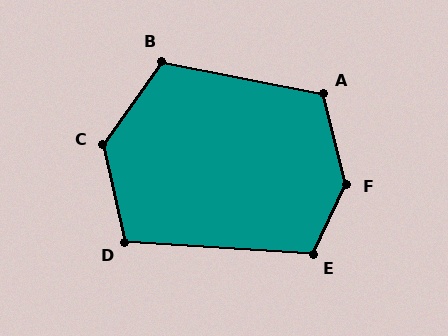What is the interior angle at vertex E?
Approximately 112 degrees (obtuse).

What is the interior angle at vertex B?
Approximately 114 degrees (obtuse).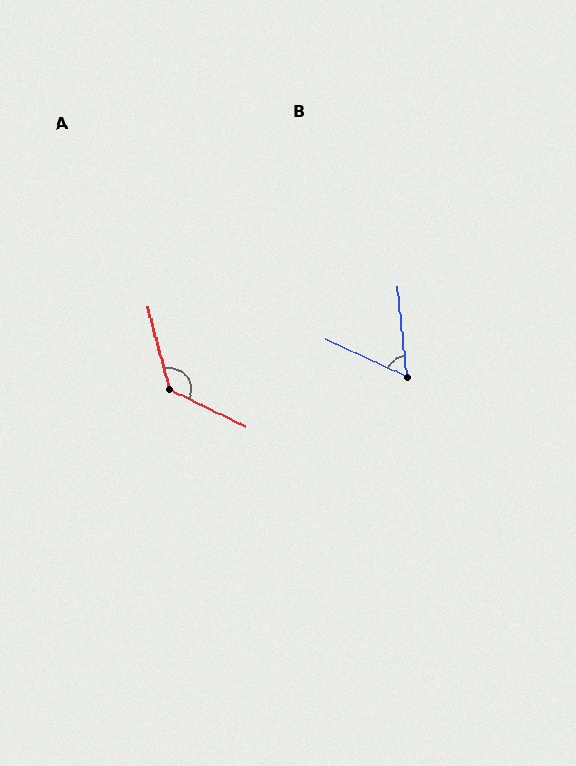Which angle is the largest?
A, at approximately 131 degrees.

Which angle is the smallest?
B, at approximately 59 degrees.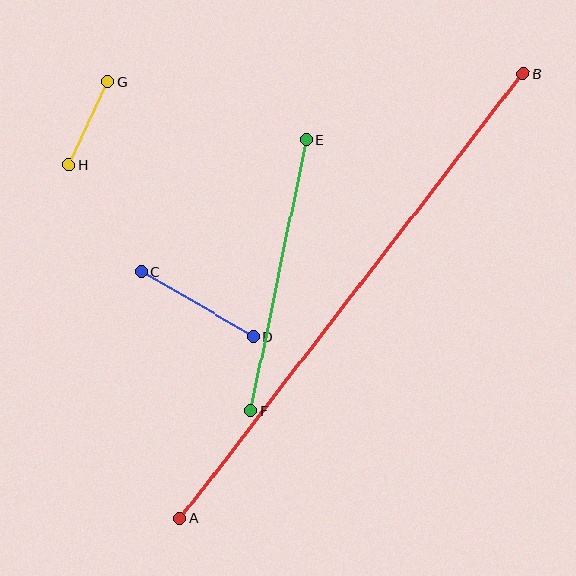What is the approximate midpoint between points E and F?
The midpoint is at approximately (278, 275) pixels.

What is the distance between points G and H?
The distance is approximately 92 pixels.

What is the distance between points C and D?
The distance is approximately 129 pixels.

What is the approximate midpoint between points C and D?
The midpoint is at approximately (197, 304) pixels.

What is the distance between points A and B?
The distance is approximately 562 pixels.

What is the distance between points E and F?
The distance is approximately 276 pixels.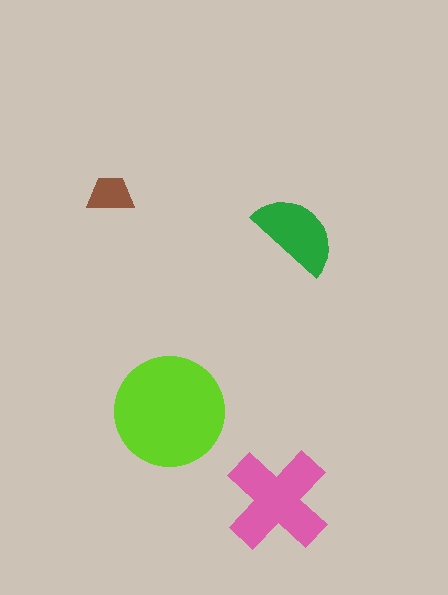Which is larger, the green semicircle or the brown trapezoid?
The green semicircle.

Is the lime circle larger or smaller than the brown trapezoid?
Larger.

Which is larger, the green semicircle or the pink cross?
The pink cross.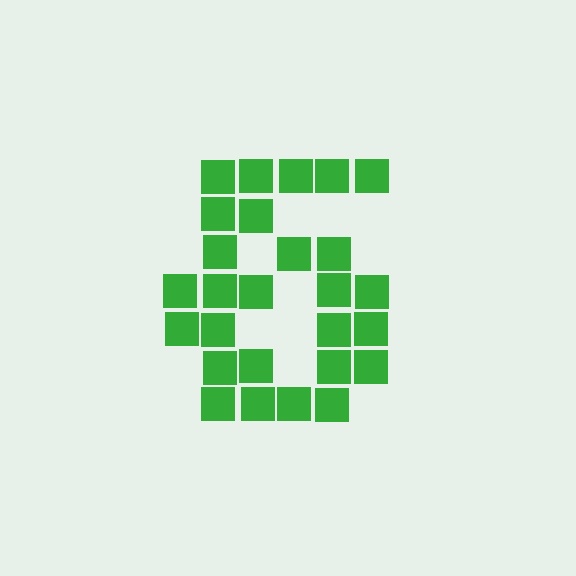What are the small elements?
The small elements are squares.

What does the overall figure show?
The overall figure shows the digit 6.